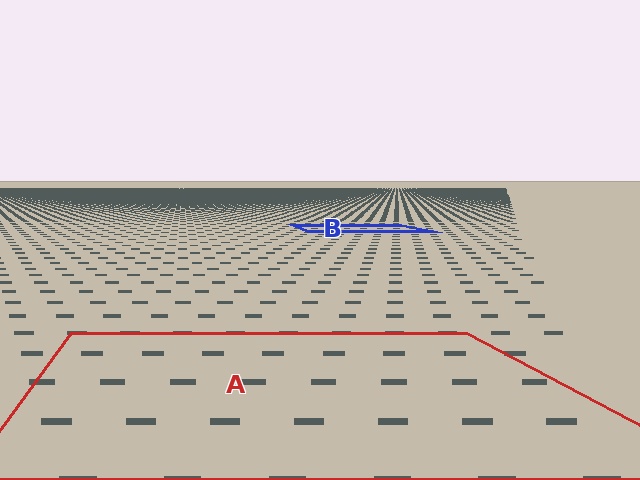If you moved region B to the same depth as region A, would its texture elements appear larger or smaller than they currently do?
They would appear larger. At a closer depth, the same texture elements are projected at a bigger on-screen size.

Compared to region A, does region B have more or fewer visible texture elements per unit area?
Region B has more texture elements per unit area — they are packed more densely because it is farther away.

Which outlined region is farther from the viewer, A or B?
Region B is farther from the viewer — the texture elements inside it appear smaller and more densely packed.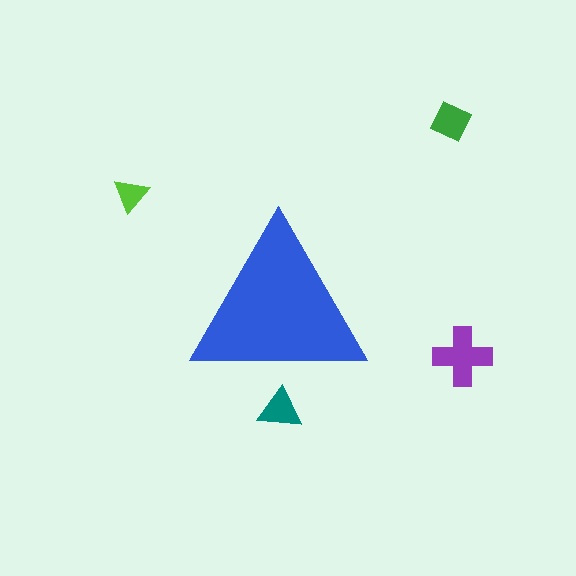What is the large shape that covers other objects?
A blue triangle.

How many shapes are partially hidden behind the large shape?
1 shape is partially hidden.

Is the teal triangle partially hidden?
Yes, the teal triangle is partially hidden behind the blue triangle.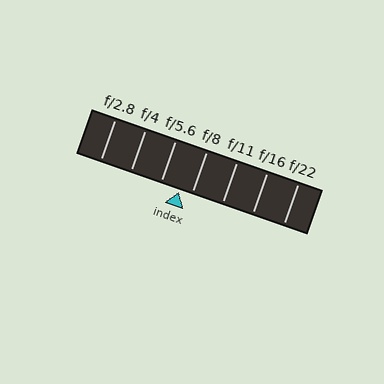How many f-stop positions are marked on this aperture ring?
There are 7 f-stop positions marked.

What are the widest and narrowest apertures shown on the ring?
The widest aperture shown is f/2.8 and the narrowest is f/22.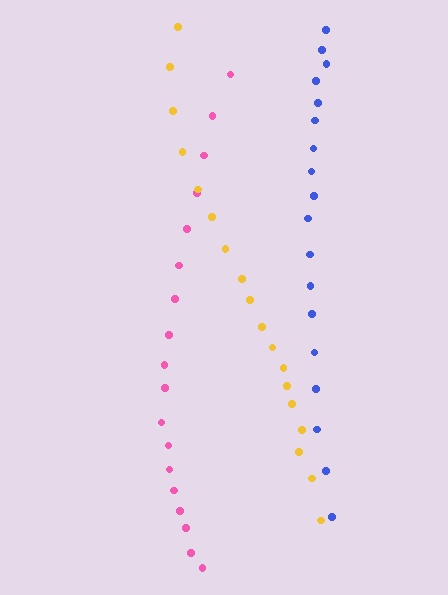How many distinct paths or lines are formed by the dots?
There are 3 distinct paths.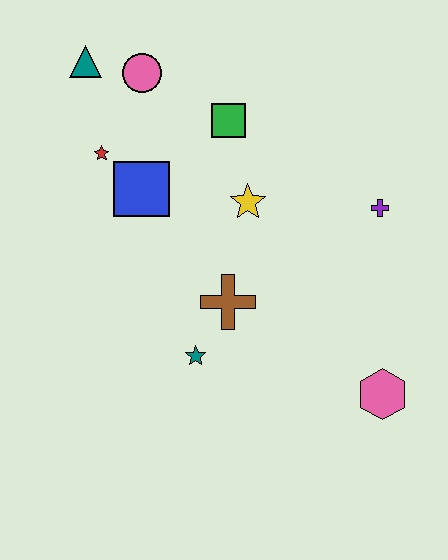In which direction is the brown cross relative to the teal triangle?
The brown cross is below the teal triangle.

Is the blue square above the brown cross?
Yes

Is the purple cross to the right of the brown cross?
Yes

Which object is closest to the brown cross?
The teal star is closest to the brown cross.